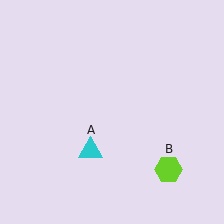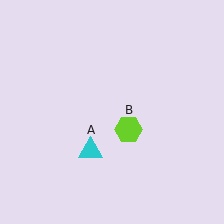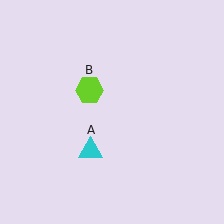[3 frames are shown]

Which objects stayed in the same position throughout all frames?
Cyan triangle (object A) remained stationary.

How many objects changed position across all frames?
1 object changed position: lime hexagon (object B).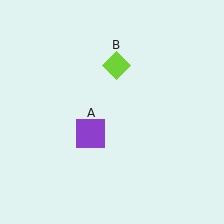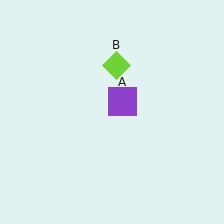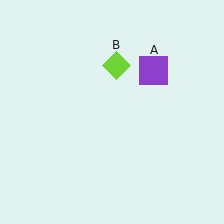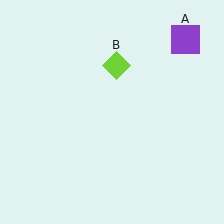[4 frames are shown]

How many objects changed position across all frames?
1 object changed position: purple square (object A).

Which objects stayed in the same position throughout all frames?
Lime diamond (object B) remained stationary.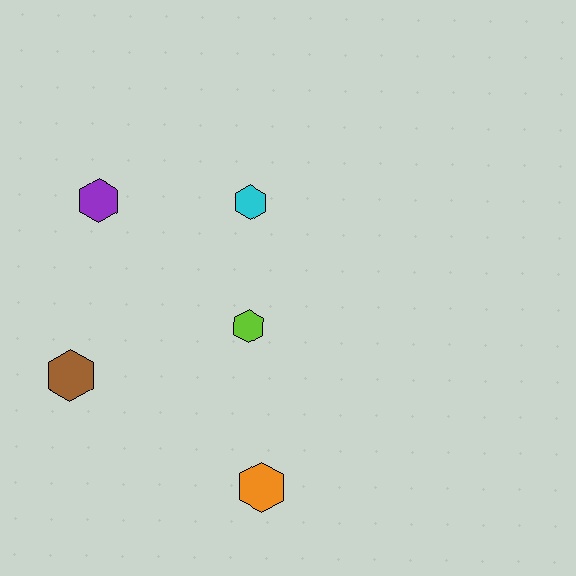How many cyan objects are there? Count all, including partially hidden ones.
There is 1 cyan object.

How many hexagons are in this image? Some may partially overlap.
There are 5 hexagons.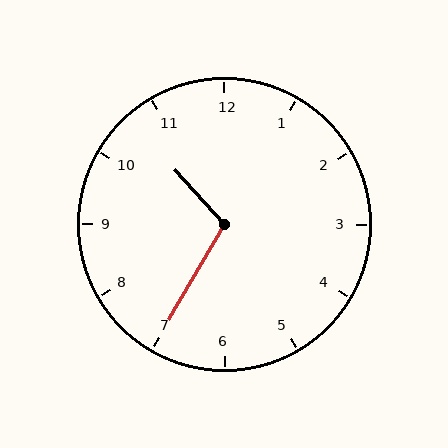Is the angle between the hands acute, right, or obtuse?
It is obtuse.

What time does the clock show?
10:35.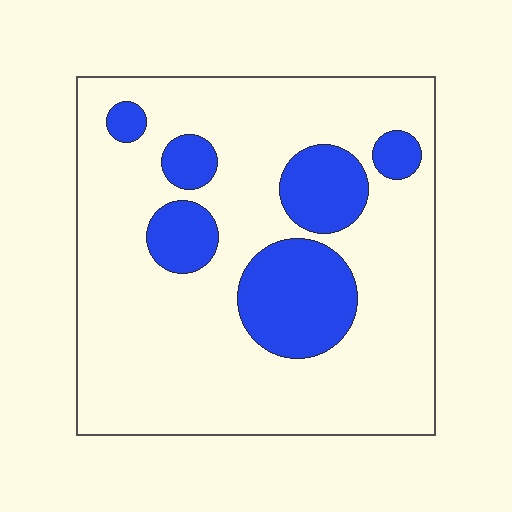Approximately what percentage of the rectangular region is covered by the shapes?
Approximately 20%.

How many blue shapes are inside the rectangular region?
6.